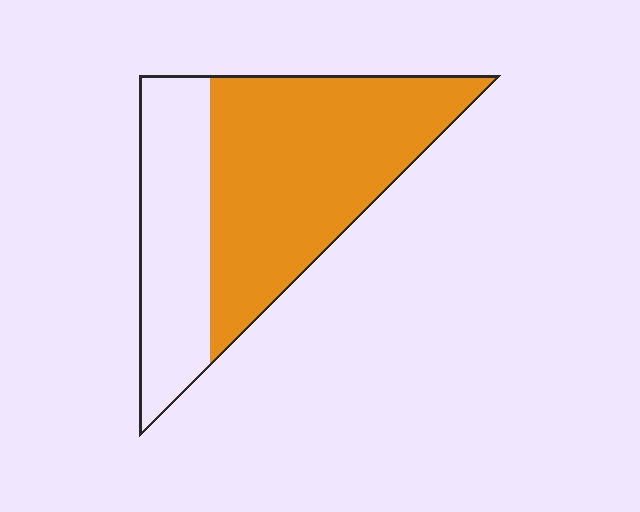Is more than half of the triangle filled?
Yes.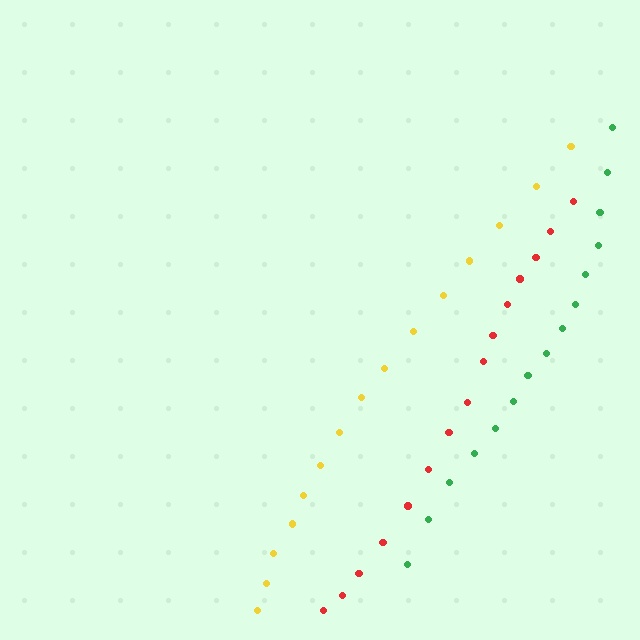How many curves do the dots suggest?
There are 3 distinct paths.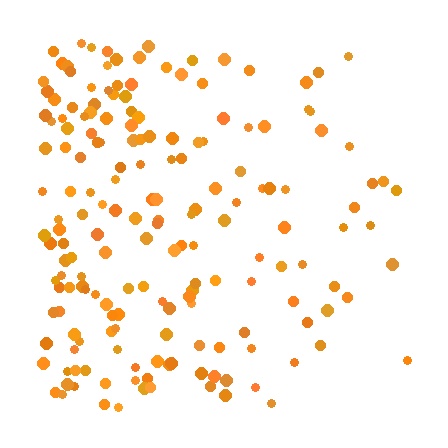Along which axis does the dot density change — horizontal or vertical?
Horizontal.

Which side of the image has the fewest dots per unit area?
The right.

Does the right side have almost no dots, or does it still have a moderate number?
Still a moderate number, just noticeably fewer than the left.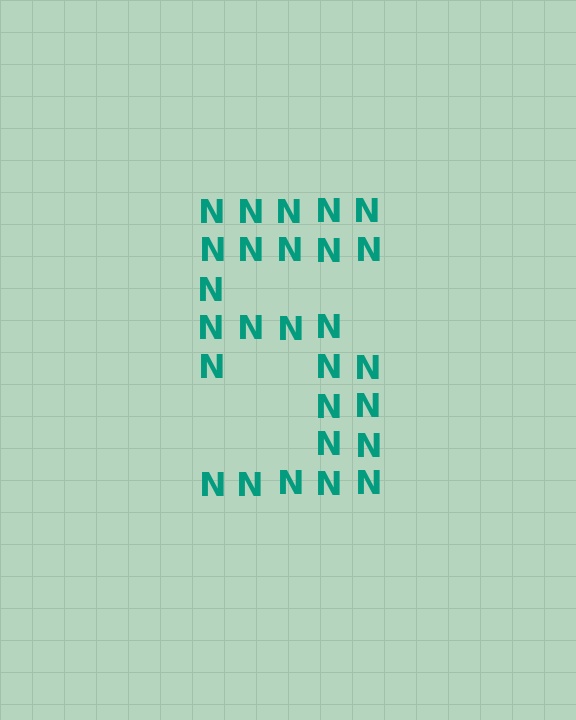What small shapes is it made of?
It is made of small letter N's.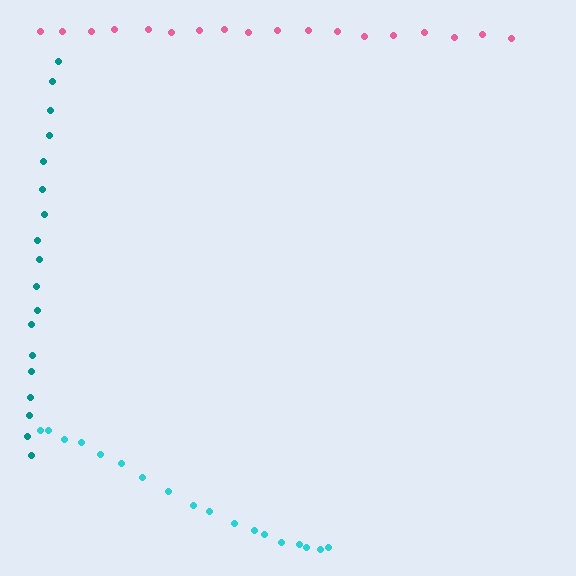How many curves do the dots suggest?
There are 3 distinct paths.